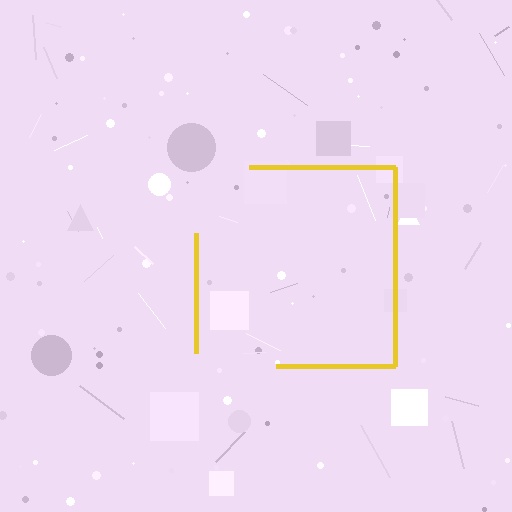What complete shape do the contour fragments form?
The contour fragments form a square.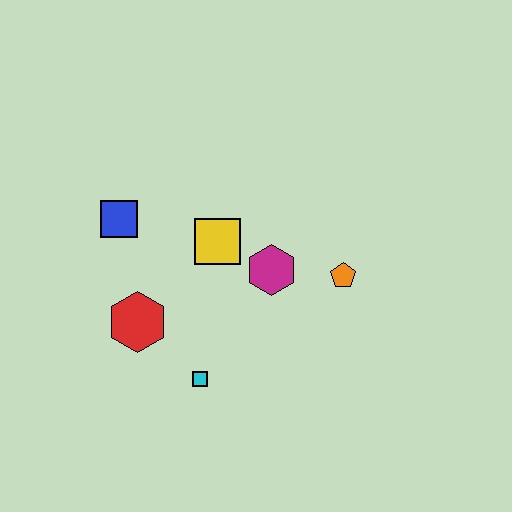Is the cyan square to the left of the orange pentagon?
Yes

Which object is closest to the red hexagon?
The cyan square is closest to the red hexagon.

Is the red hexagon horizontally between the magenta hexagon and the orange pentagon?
No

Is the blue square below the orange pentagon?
No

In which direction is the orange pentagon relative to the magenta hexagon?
The orange pentagon is to the right of the magenta hexagon.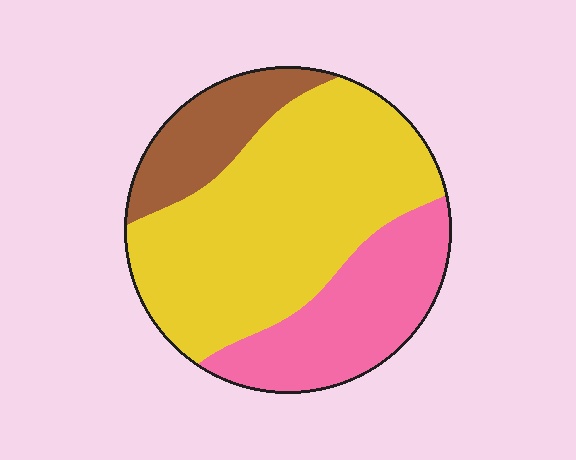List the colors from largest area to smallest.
From largest to smallest: yellow, pink, brown.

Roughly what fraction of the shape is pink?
Pink takes up about one quarter (1/4) of the shape.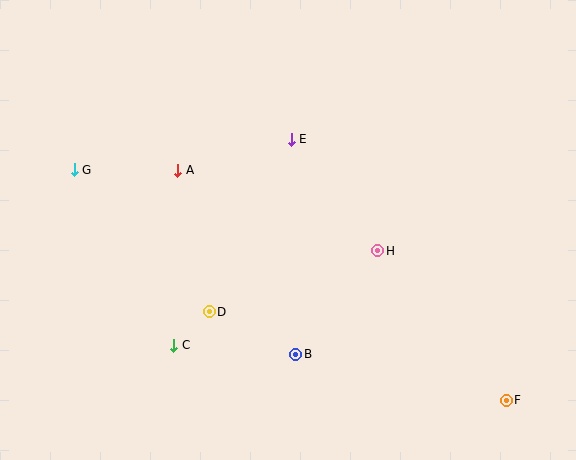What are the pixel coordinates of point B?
Point B is at (296, 354).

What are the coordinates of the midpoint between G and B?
The midpoint between G and B is at (185, 262).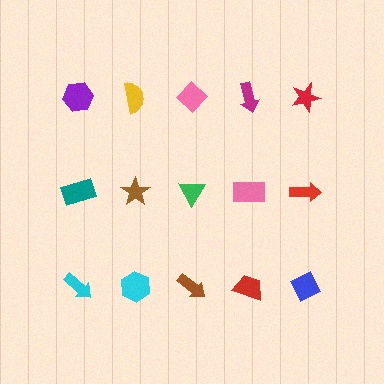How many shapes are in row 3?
5 shapes.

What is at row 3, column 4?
A red trapezoid.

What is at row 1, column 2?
A yellow semicircle.